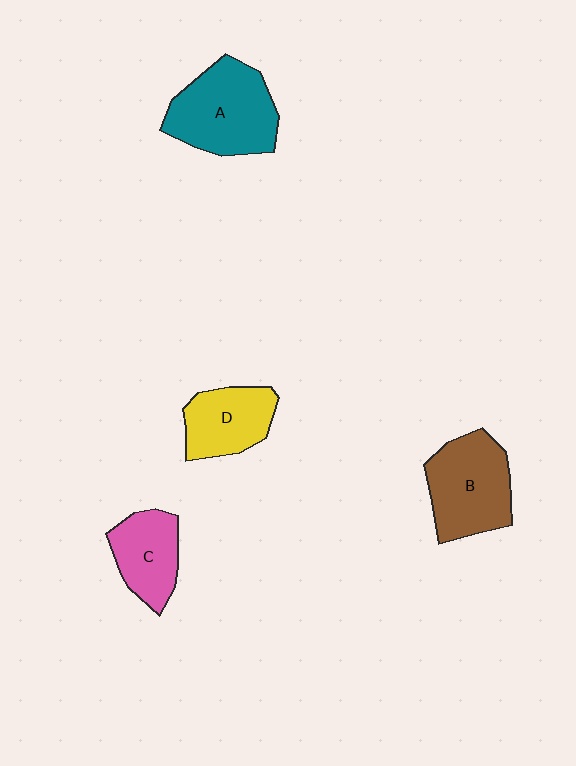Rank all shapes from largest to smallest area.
From largest to smallest: A (teal), B (brown), D (yellow), C (pink).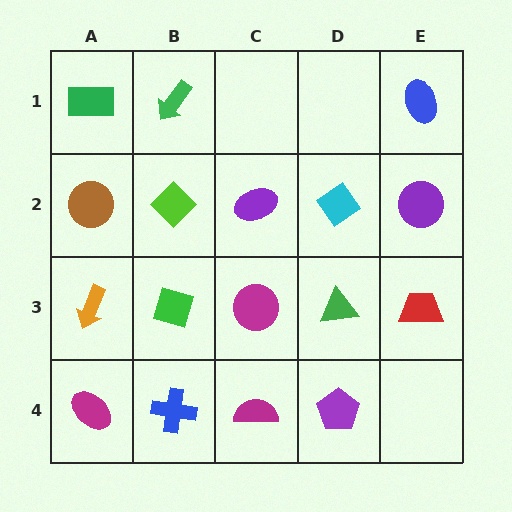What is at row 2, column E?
A purple circle.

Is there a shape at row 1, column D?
No, that cell is empty.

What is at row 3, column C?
A magenta circle.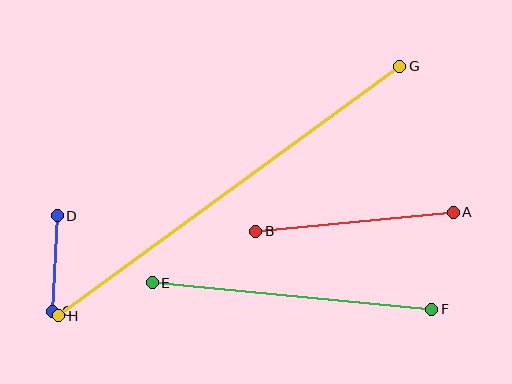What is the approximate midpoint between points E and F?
The midpoint is at approximately (292, 296) pixels.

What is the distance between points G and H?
The distance is approximately 422 pixels.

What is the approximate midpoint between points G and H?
The midpoint is at approximately (229, 191) pixels.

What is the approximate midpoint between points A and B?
The midpoint is at approximately (354, 222) pixels.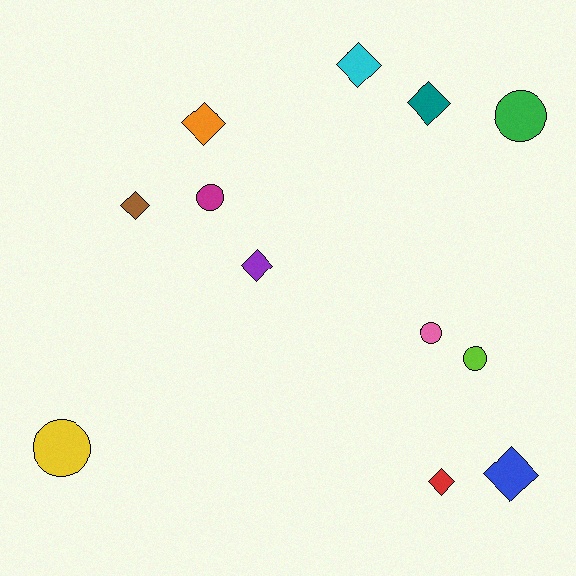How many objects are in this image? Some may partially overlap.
There are 12 objects.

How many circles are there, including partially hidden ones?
There are 5 circles.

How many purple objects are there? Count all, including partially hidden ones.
There is 1 purple object.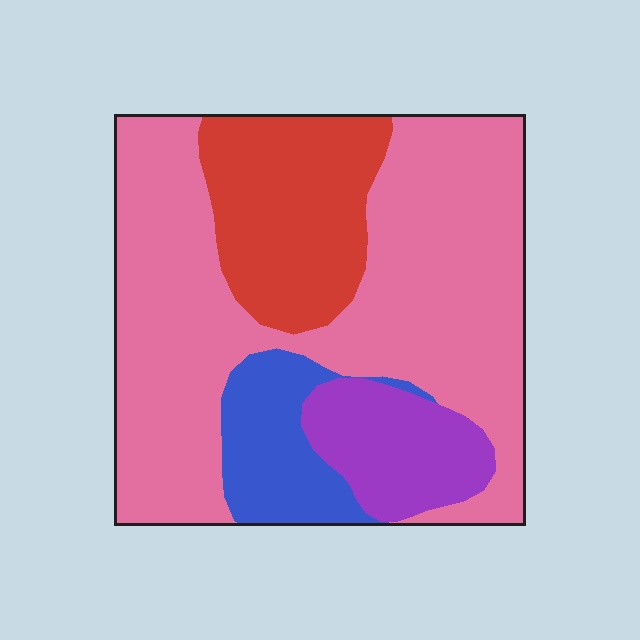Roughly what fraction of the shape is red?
Red takes up about one fifth (1/5) of the shape.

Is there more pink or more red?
Pink.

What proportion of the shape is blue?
Blue takes up less than a sixth of the shape.